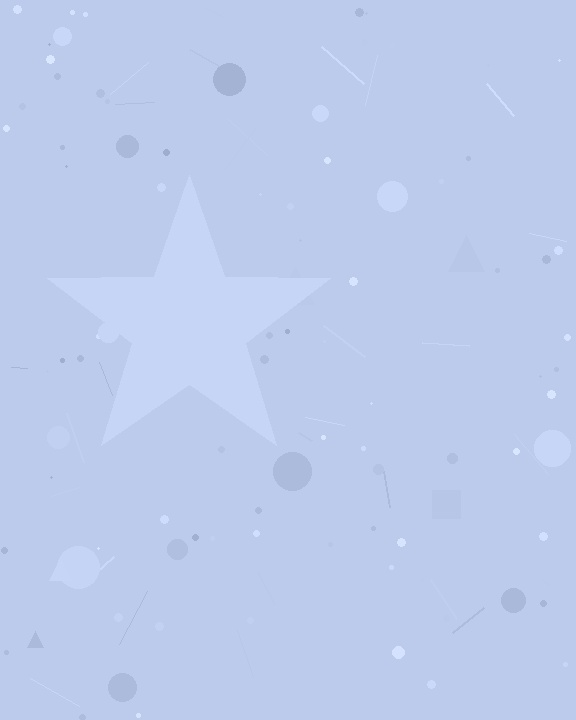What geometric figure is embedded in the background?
A star is embedded in the background.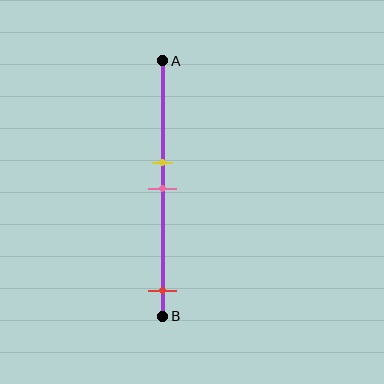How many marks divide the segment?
There are 3 marks dividing the segment.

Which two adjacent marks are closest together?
The yellow and pink marks are the closest adjacent pair.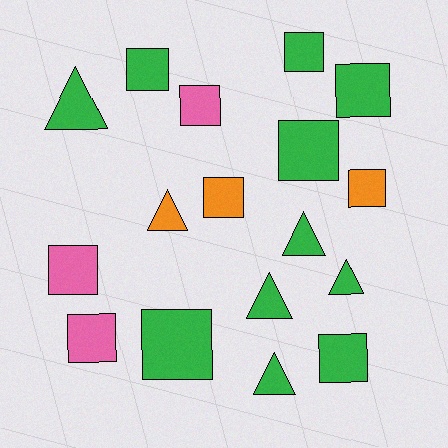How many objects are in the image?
There are 17 objects.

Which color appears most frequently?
Green, with 11 objects.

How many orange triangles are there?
There is 1 orange triangle.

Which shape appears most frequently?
Square, with 11 objects.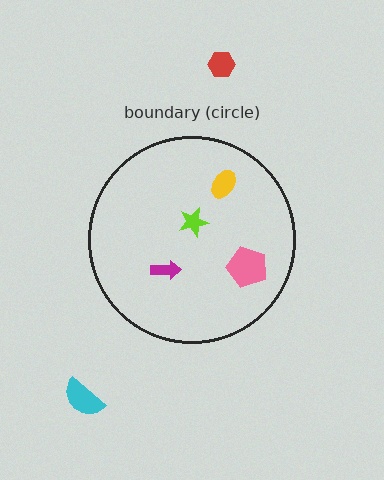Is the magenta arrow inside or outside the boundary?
Inside.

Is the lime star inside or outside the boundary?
Inside.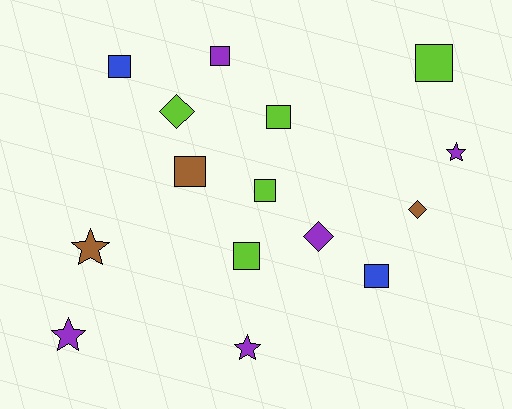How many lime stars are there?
There are no lime stars.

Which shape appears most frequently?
Square, with 8 objects.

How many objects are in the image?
There are 15 objects.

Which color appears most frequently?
Purple, with 5 objects.